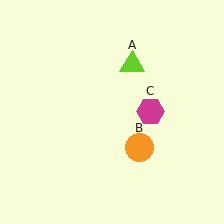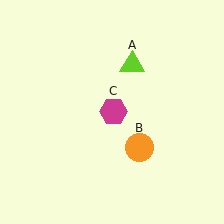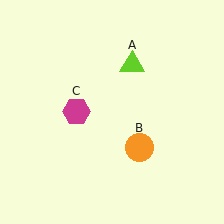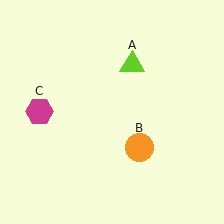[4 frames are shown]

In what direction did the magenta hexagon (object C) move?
The magenta hexagon (object C) moved left.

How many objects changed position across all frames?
1 object changed position: magenta hexagon (object C).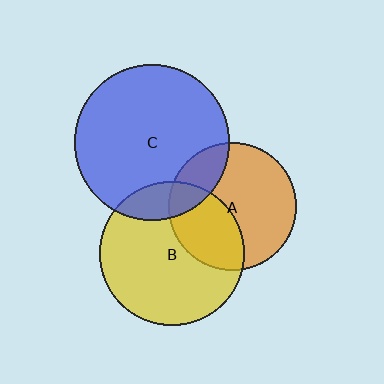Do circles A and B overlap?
Yes.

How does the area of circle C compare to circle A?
Approximately 1.5 times.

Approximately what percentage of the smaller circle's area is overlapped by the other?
Approximately 35%.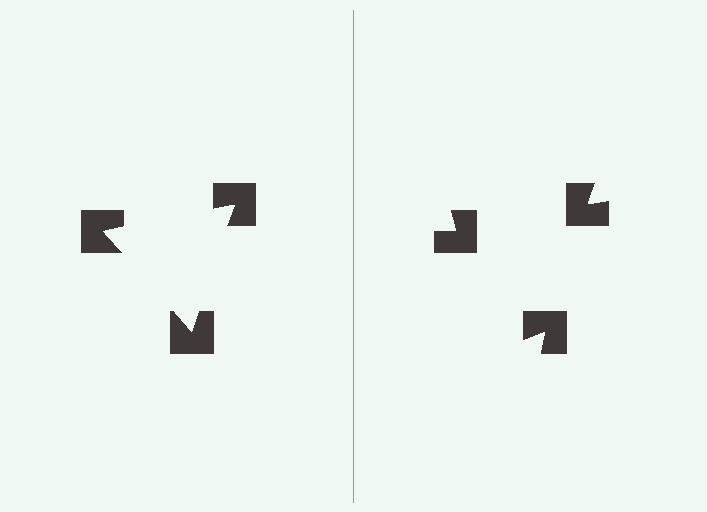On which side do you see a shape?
An illusory triangle appears on the left side. On the right side the wedge cuts are rotated, so no coherent shape forms.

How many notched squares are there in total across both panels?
6 — 3 on each side.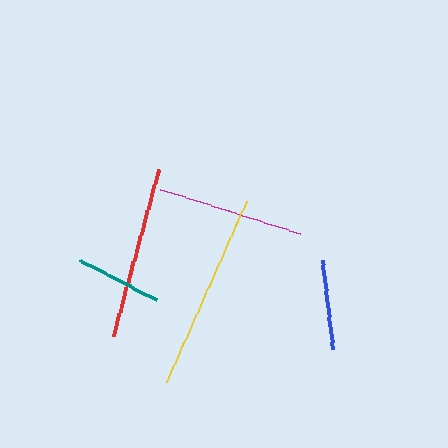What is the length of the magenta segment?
The magenta segment is approximately 146 pixels long.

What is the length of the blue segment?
The blue segment is approximately 90 pixels long.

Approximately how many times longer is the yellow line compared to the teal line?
The yellow line is approximately 2.3 times the length of the teal line.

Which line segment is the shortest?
The teal line is the shortest at approximately 86 pixels.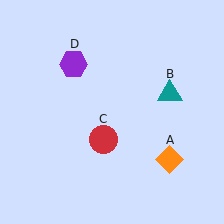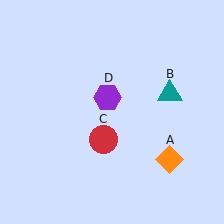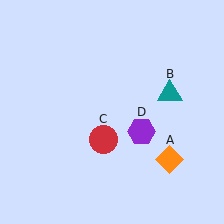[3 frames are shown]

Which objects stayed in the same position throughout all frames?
Orange diamond (object A) and teal triangle (object B) and red circle (object C) remained stationary.